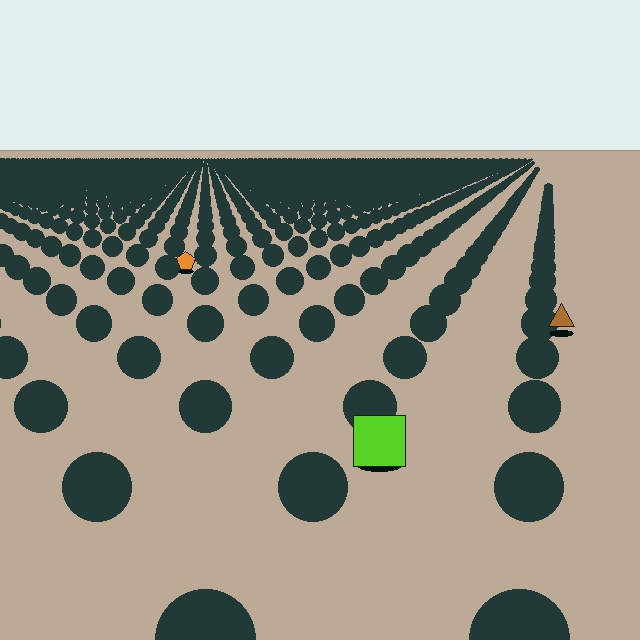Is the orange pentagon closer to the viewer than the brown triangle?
No. The brown triangle is closer — you can tell from the texture gradient: the ground texture is coarser near it.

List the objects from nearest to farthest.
From nearest to farthest: the lime square, the brown triangle, the orange pentagon.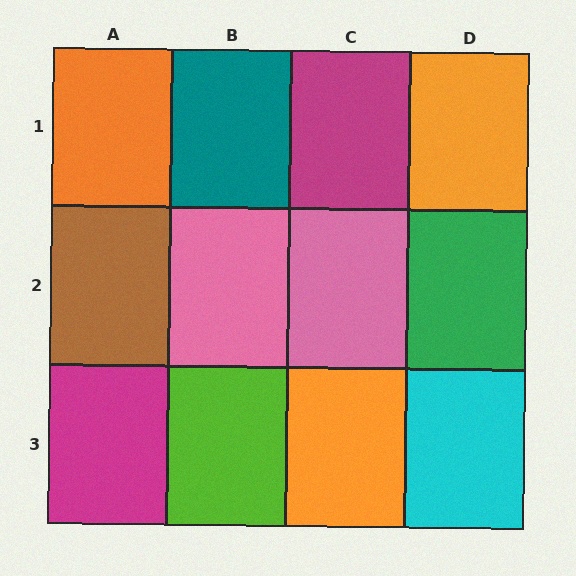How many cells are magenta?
2 cells are magenta.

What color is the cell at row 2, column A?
Brown.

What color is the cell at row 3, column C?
Orange.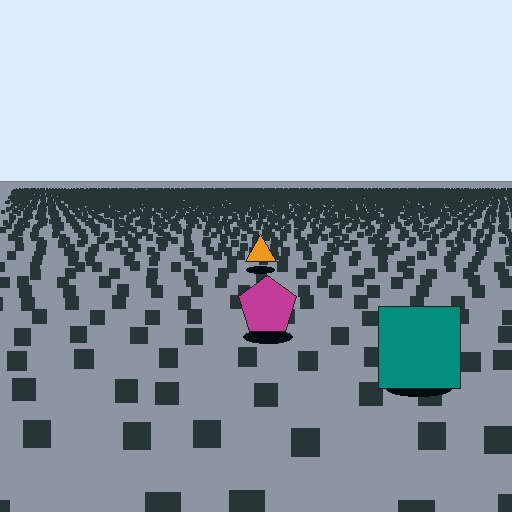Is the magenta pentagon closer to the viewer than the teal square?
No. The teal square is closer — you can tell from the texture gradient: the ground texture is coarser near it.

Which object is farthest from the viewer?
The orange triangle is farthest from the viewer. It appears smaller and the ground texture around it is denser.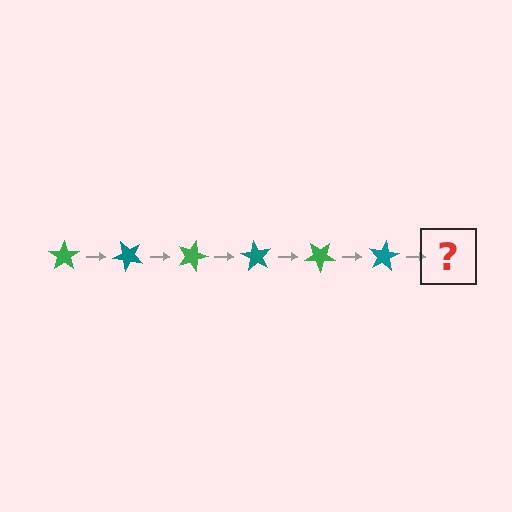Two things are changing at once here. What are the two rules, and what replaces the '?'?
The two rules are that it rotates 45 degrees each step and the color cycles through green and teal. The '?' should be a green star, rotated 270 degrees from the start.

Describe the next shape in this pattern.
It should be a green star, rotated 270 degrees from the start.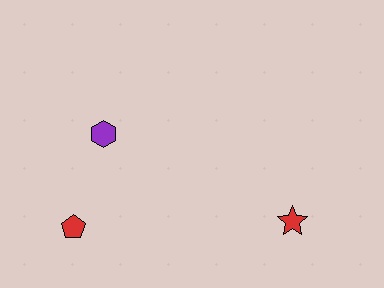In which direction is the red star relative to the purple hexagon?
The red star is to the right of the purple hexagon.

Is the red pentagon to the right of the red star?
No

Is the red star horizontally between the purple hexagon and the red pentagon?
No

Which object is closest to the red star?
The purple hexagon is closest to the red star.